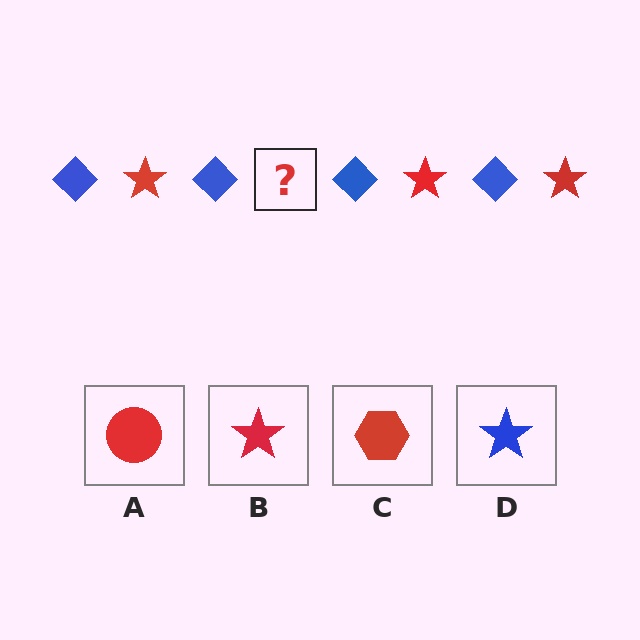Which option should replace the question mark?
Option B.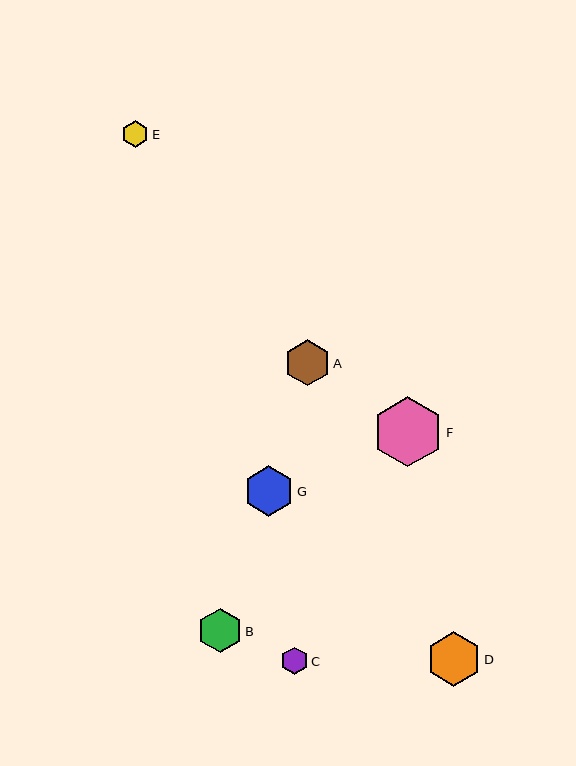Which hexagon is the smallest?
Hexagon E is the smallest with a size of approximately 27 pixels.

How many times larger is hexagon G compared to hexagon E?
Hexagon G is approximately 1.9 times the size of hexagon E.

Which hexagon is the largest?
Hexagon F is the largest with a size of approximately 70 pixels.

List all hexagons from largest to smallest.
From largest to smallest: F, D, G, A, B, C, E.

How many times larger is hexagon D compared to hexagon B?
Hexagon D is approximately 1.2 times the size of hexagon B.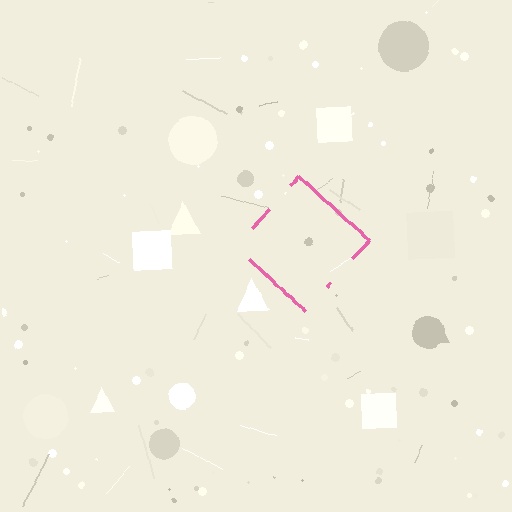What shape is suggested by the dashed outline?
The dashed outline suggests a diamond.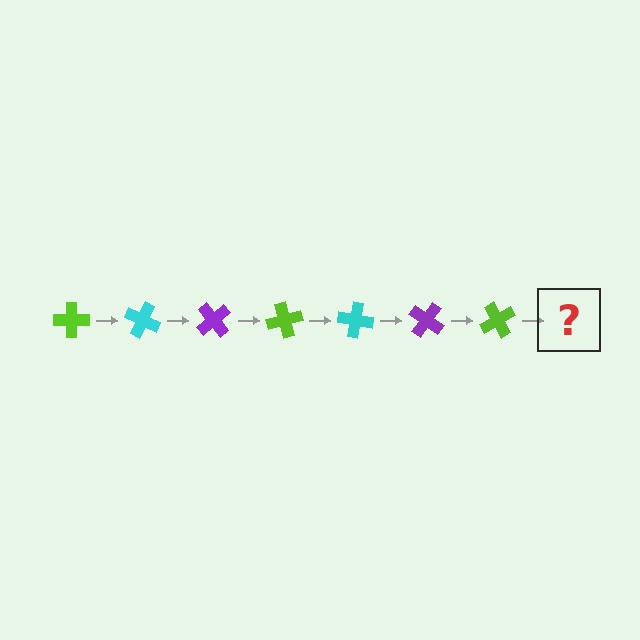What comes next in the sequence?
The next element should be a cyan cross, rotated 175 degrees from the start.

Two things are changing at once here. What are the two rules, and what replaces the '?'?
The two rules are that it rotates 25 degrees each step and the color cycles through lime, cyan, and purple. The '?' should be a cyan cross, rotated 175 degrees from the start.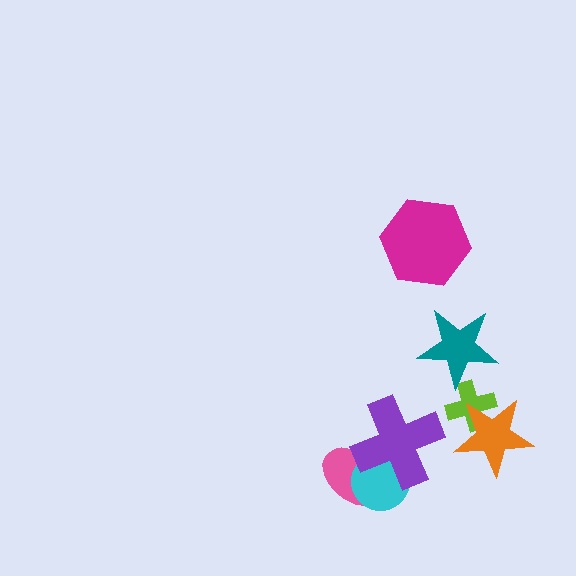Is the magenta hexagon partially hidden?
No, no other shape covers it.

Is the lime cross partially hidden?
Yes, it is partially covered by another shape.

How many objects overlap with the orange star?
1 object overlaps with the orange star.